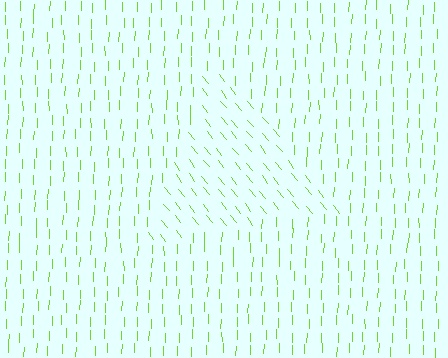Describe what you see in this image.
The image is filled with small lime line segments. A triangle region in the image has lines oriented differently from the surrounding lines, creating a visible texture boundary.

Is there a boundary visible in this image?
Yes, there is a texture boundary formed by a change in line orientation.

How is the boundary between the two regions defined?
The boundary is defined purely by a change in line orientation (approximately 40 degrees difference). All lines are the same color and thickness.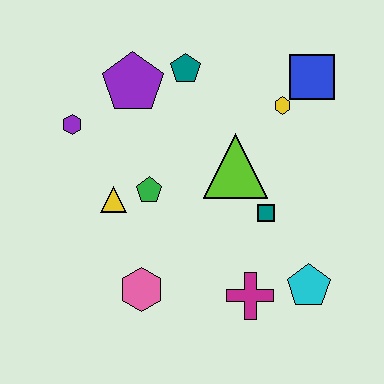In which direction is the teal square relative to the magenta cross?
The teal square is above the magenta cross.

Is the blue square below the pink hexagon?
No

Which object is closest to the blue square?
The yellow hexagon is closest to the blue square.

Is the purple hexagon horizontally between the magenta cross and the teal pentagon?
No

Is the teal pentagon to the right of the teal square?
No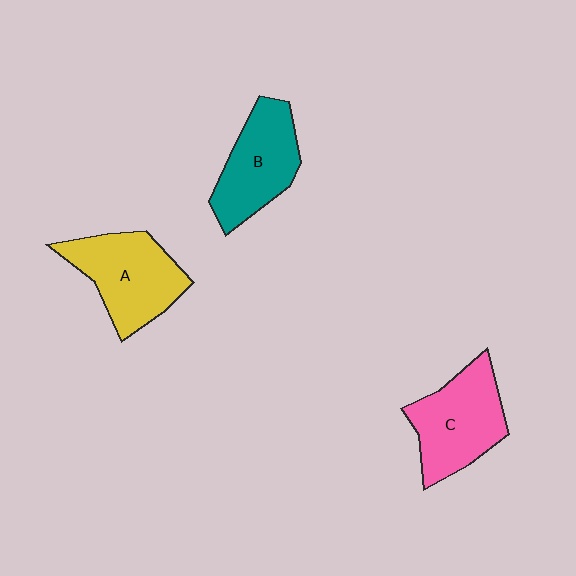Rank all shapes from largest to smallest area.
From largest to smallest: A (yellow), C (pink), B (teal).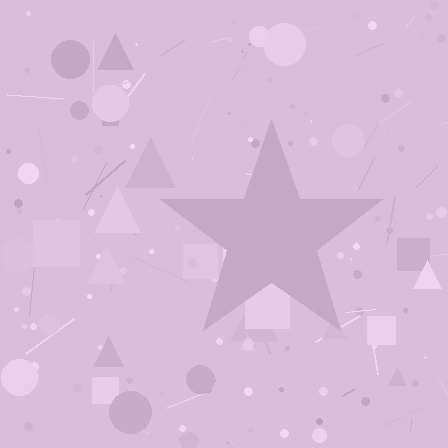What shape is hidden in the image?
A star is hidden in the image.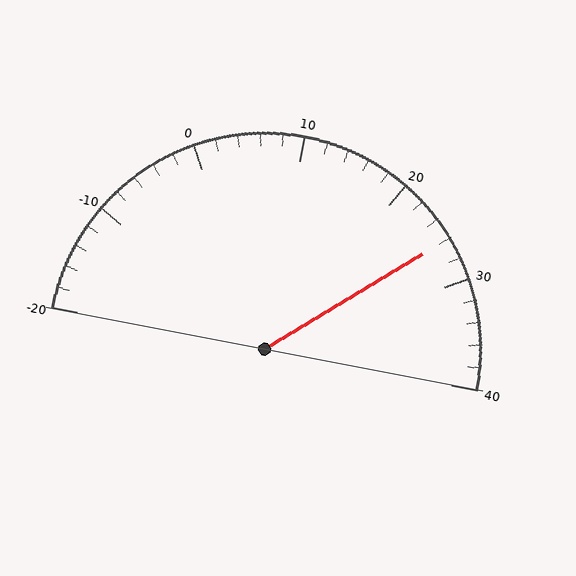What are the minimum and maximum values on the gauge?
The gauge ranges from -20 to 40.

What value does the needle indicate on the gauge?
The needle indicates approximately 26.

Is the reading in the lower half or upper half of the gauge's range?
The reading is in the upper half of the range (-20 to 40).